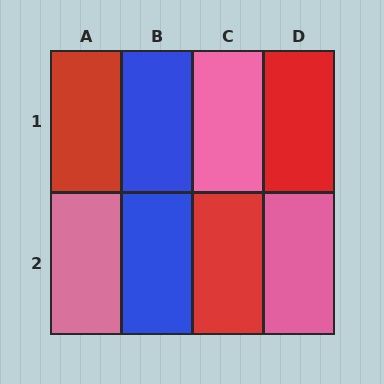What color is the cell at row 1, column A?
Red.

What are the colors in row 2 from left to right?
Pink, blue, red, pink.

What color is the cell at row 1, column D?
Red.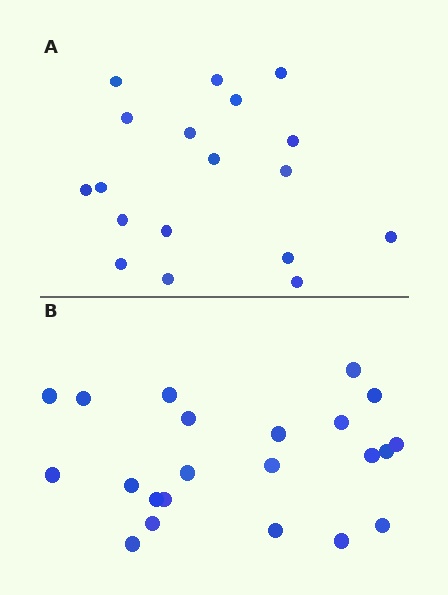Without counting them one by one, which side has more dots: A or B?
Region B (the bottom region) has more dots.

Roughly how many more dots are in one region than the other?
Region B has about 4 more dots than region A.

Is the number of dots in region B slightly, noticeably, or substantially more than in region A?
Region B has only slightly more — the two regions are fairly close. The ratio is roughly 1.2 to 1.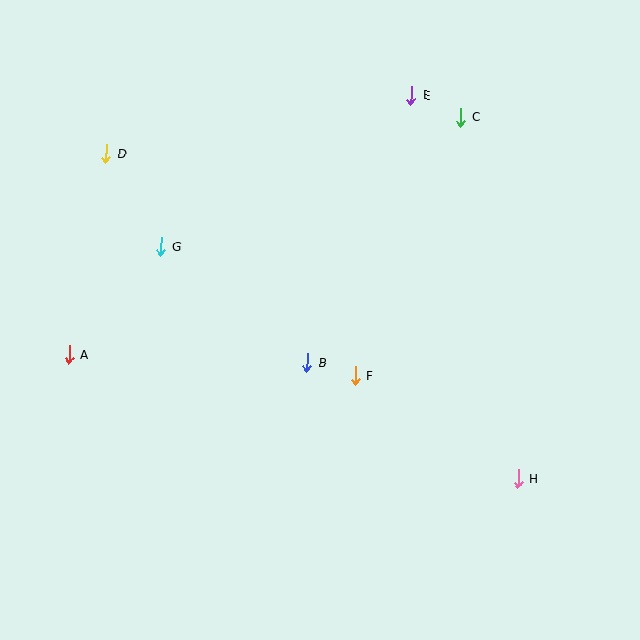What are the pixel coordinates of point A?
Point A is at (69, 354).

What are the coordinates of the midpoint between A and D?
The midpoint between A and D is at (88, 254).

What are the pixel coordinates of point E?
Point E is at (412, 95).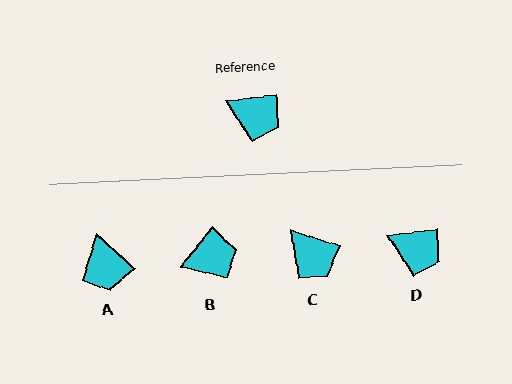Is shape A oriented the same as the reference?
No, it is off by about 49 degrees.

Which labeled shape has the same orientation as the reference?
D.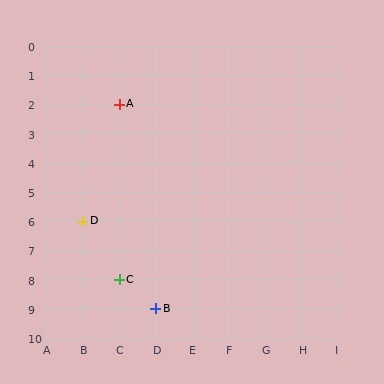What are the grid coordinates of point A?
Point A is at grid coordinates (C, 2).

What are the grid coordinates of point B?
Point B is at grid coordinates (D, 9).